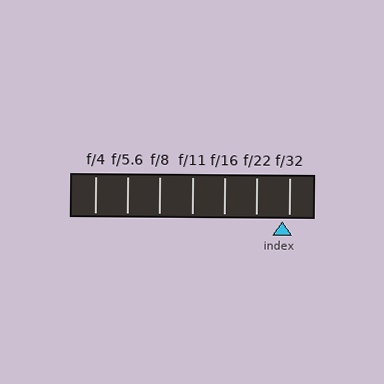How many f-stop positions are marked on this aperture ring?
There are 7 f-stop positions marked.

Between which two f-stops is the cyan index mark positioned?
The index mark is between f/22 and f/32.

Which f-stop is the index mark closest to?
The index mark is closest to f/32.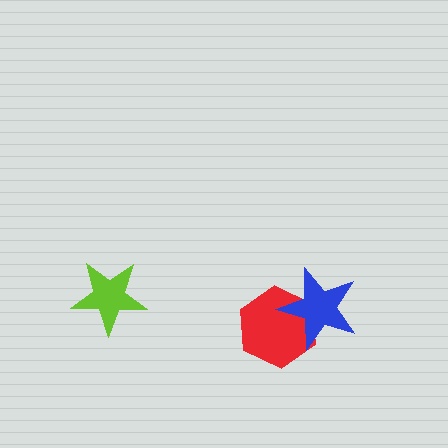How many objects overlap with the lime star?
0 objects overlap with the lime star.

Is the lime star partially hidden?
No, no other shape covers it.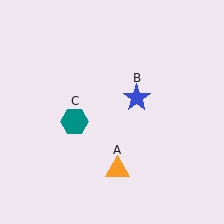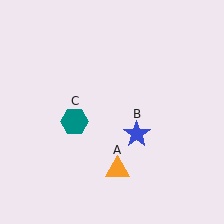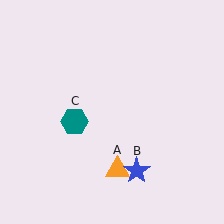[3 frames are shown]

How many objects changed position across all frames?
1 object changed position: blue star (object B).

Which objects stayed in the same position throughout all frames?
Orange triangle (object A) and teal hexagon (object C) remained stationary.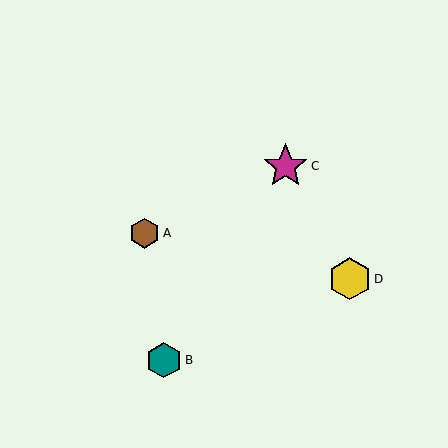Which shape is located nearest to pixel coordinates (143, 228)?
The brown hexagon (labeled A) at (145, 233) is nearest to that location.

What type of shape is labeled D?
Shape D is a yellow hexagon.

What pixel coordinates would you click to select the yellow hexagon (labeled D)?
Click at (350, 279) to select the yellow hexagon D.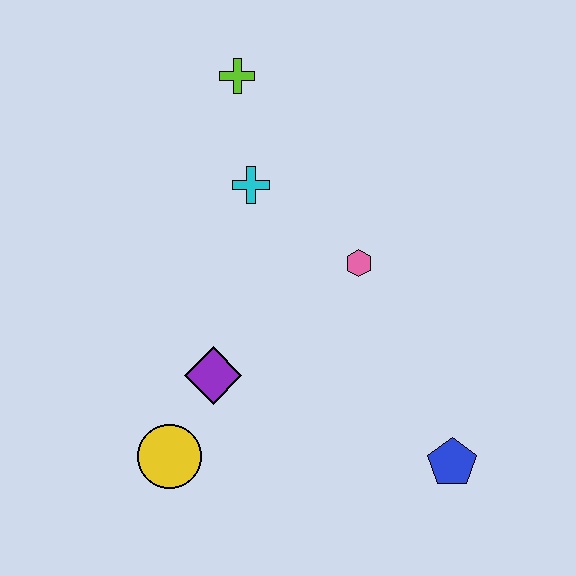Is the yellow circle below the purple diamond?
Yes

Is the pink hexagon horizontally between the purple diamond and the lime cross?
No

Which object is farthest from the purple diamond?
The lime cross is farthest from the purple diamond.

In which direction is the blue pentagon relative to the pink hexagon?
The blue pentagon is below the pink hexagon.